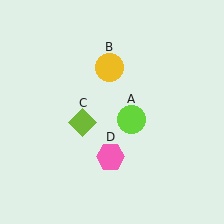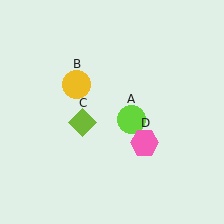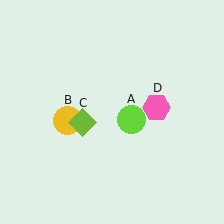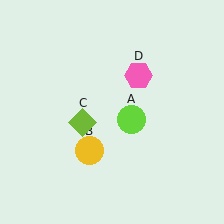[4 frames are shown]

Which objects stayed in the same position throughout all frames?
Lime circle (object A) and lime diamond (object C) remained stationary.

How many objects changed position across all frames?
2 objects changed position: yellow circle (object B), pink hexagon (object D).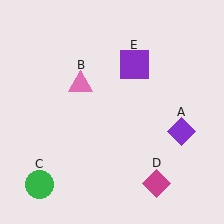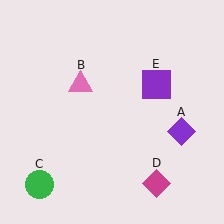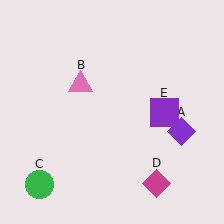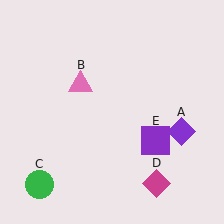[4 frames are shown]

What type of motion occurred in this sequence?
The purple square (object E) rotated clockwise around the center of the scene.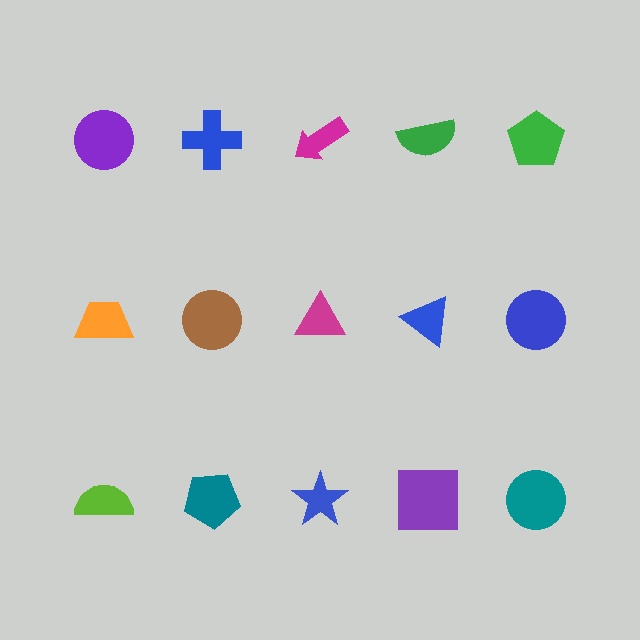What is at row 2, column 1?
An orange trapezoid.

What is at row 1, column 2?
A blue cross.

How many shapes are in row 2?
5 shapes.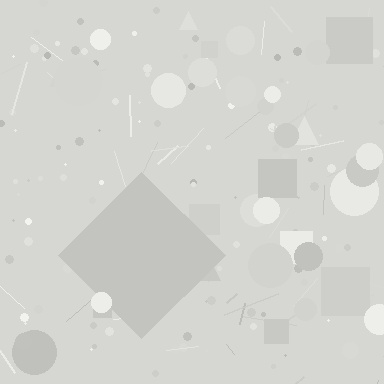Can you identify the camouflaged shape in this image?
The camouflaged shape is a diamond.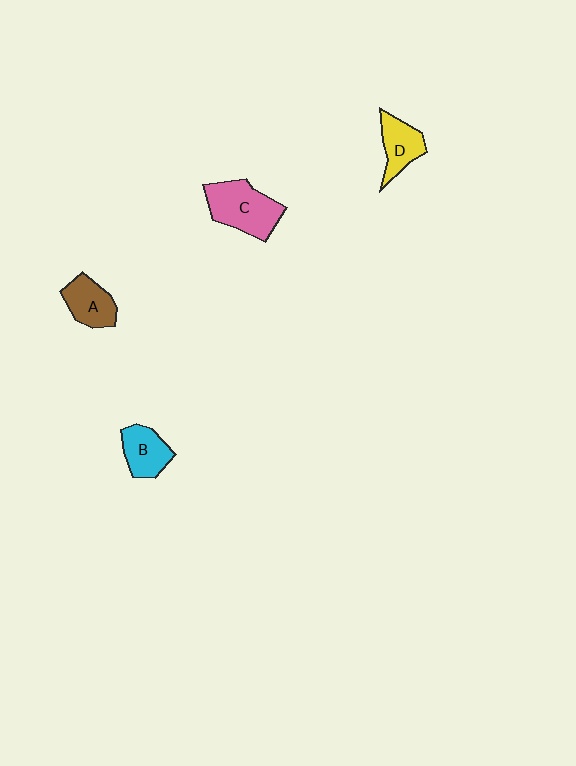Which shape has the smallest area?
Shape D (yellow).